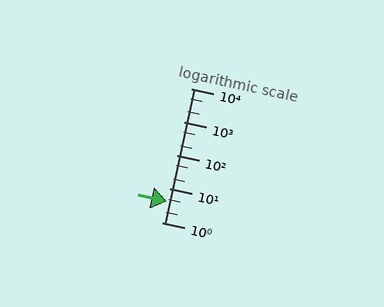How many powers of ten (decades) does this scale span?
The scale spans 4 decades, from 1 to 10000.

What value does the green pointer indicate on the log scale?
The pointer indicates approximately 4.3.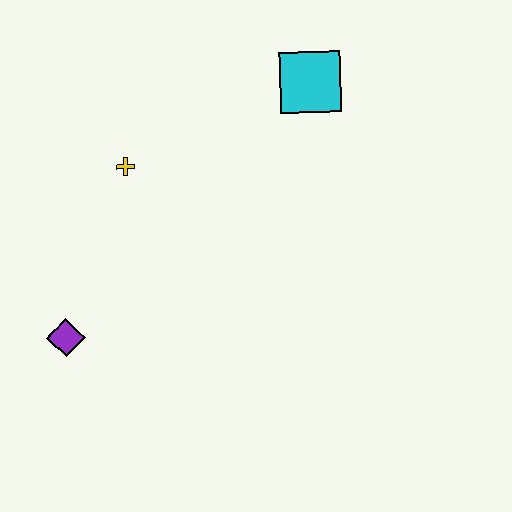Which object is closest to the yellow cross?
The purple diamond is closest to the yellow cross.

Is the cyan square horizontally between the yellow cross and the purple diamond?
No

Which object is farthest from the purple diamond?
The cyan square is farthest from the purple diamond.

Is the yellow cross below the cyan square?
Yes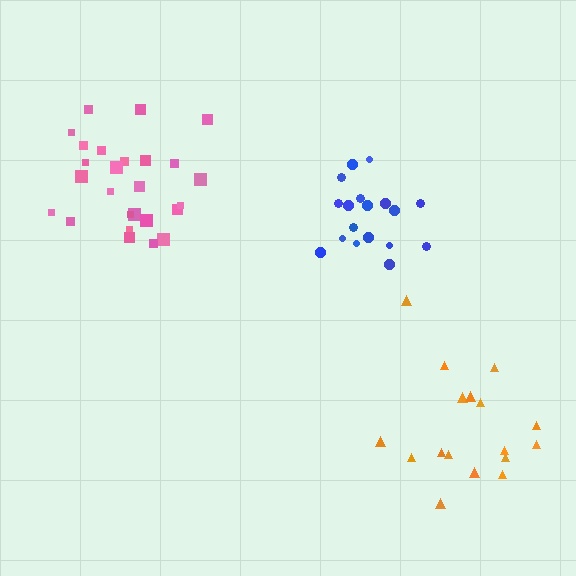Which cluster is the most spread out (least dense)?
Orange.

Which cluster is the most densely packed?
Blue.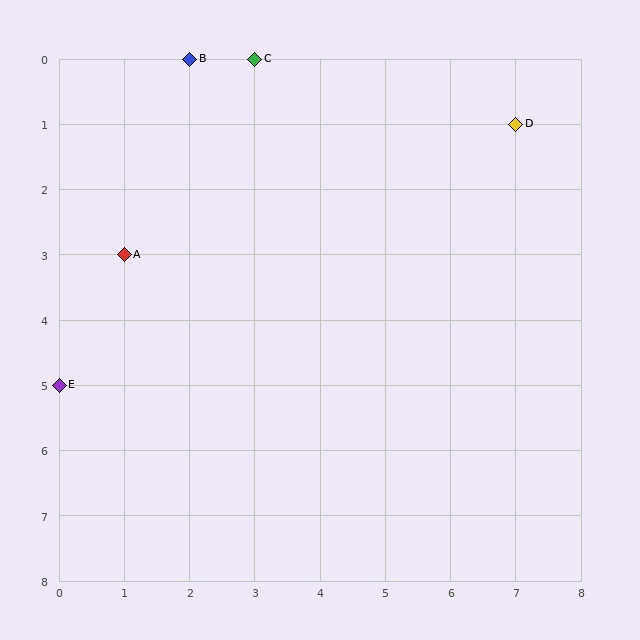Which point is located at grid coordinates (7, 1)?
Point D is at (7, 1).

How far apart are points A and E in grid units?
Points A and E are 1 column and 2 rows apart (about 2.2 grid units diagonally).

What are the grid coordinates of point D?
Point D is at grid coordinates (7, 1).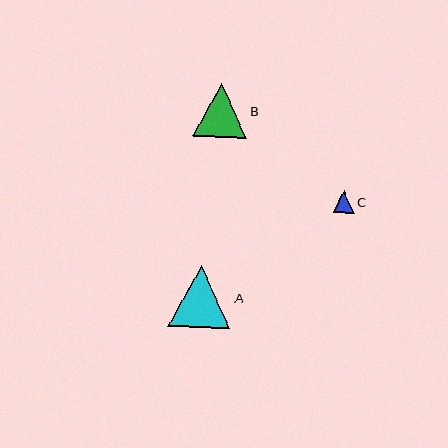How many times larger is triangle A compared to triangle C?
Triangle A is approximately 2.9 times the size of triangle C.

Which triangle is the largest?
Triangle A is the largest with a size of approximately 62 pixels.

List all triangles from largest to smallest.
From largest to smallest: A, B, C.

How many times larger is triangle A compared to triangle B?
Triangle A is approximately 1.2 times the size of triangle B.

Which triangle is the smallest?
Triangle C is the smallest with a size of approximately 21 pixels.